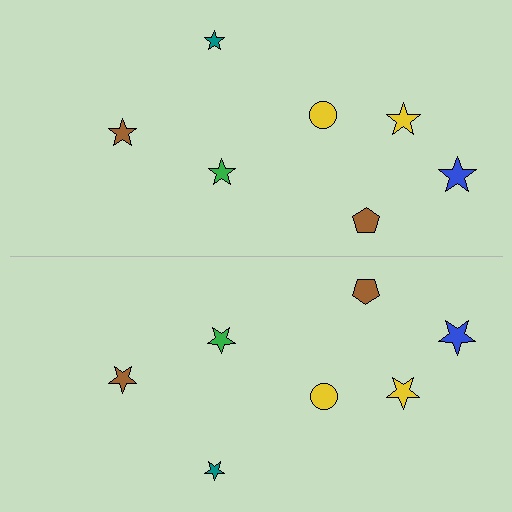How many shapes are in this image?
There are 14 shapes in this image.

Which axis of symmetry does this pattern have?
The pattern has a horizontal axis of symmetry running through the center of the image.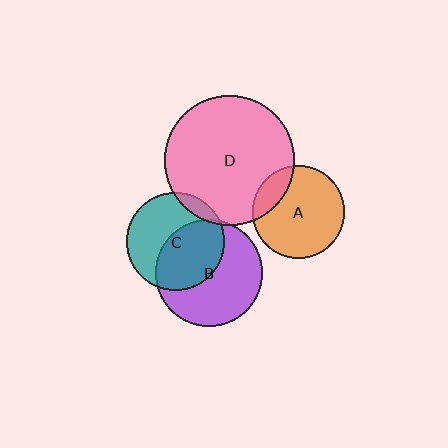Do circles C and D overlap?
Yes.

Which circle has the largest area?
Circle D (pink).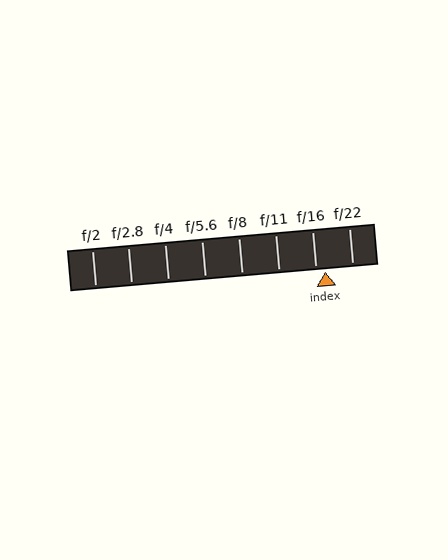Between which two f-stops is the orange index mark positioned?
The index mark is between f/16 and f/22.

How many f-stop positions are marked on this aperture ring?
There are 8 f-stop positions marked.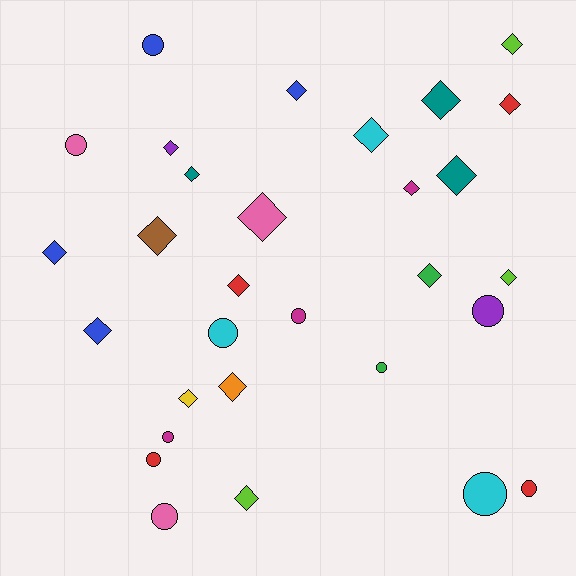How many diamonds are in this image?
There are 19 diamonds.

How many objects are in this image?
There are 30 objects.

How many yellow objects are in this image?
There is 1 yellow object.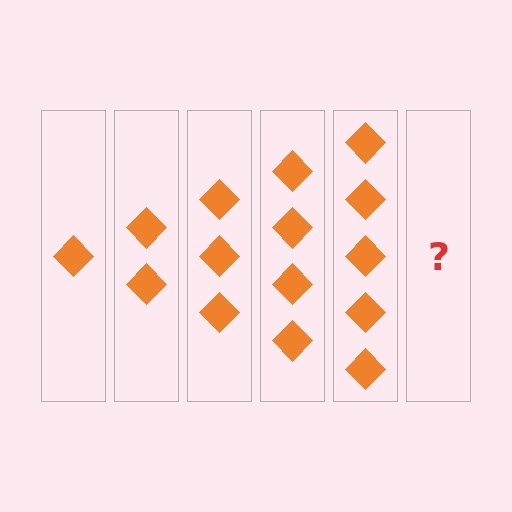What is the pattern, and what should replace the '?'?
The pattern is that each step adds one more diamond. The '?' should be 6 diamonds.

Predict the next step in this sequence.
The next step is 6 diamonds.